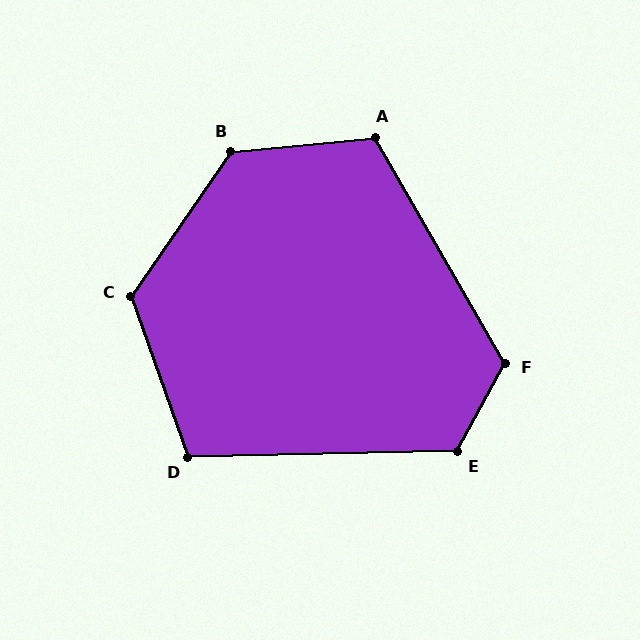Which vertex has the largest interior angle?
B, at approximately 130 degrees.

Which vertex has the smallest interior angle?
D, at approximately 108 degrees.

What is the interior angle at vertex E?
Approximately 120 degrees (obtuse).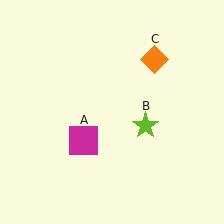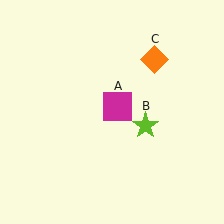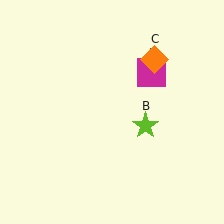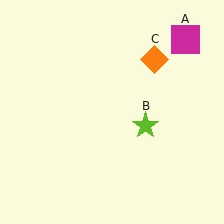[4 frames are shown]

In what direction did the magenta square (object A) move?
The magenta square (object A) moved up and to the right.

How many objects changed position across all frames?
1 object changed position: magenta square (object A).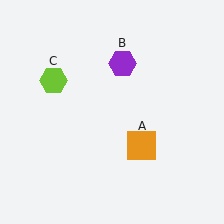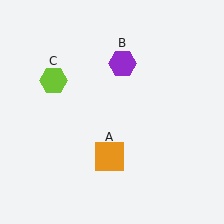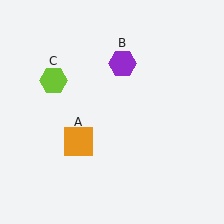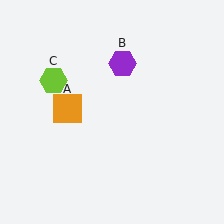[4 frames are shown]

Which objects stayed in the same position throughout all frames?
Purple hexagon (object B) and lime hexagon (object C) remained stationary.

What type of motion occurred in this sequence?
The orange square (object A) rotated clockwise around the center of the scene.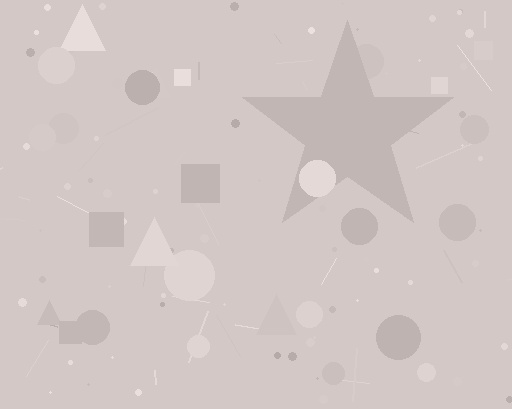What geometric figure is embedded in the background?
A star is embedded in the background.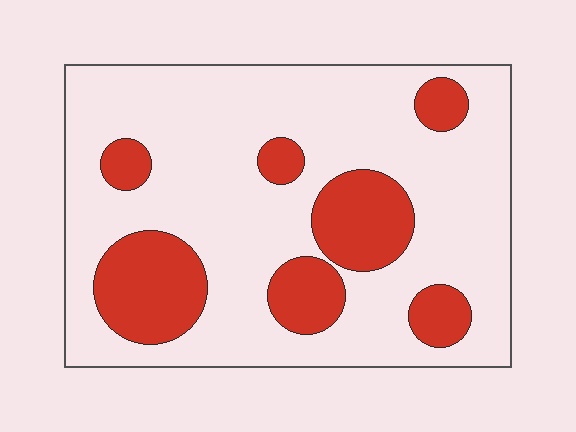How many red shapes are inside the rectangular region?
7.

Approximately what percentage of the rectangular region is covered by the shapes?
Approximately 25%.